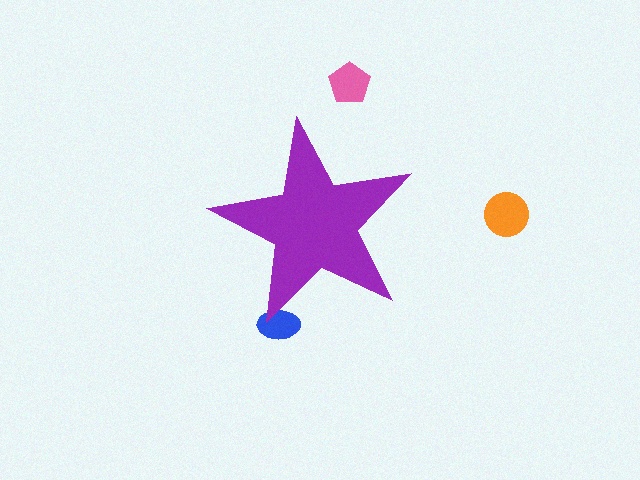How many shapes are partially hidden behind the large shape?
1 shape is partially hidden.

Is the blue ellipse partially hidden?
Yes, the blue ellipse is partially hidden behind the purple star.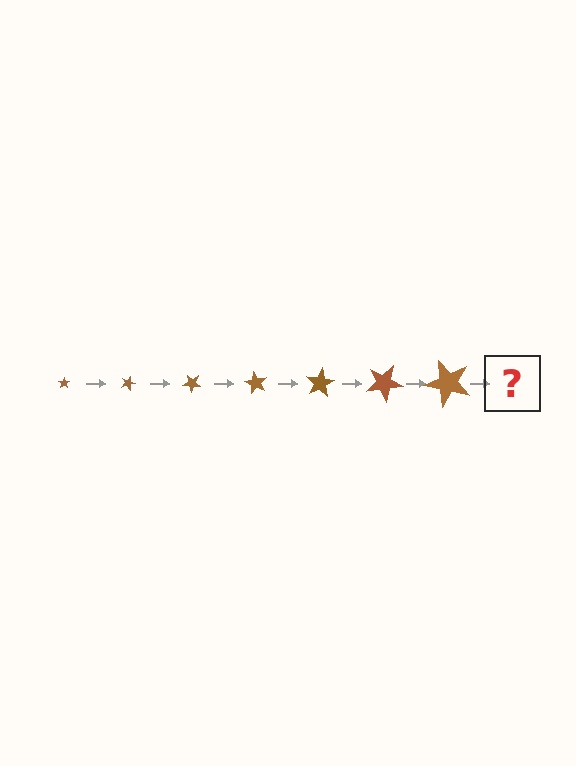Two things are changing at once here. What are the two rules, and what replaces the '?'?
The two rules are that the star grows larger each step and it rotates 20 degrees each step. The '?' should be a star, larger than the previous one and rotated 140 degrees from the start.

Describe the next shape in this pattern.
It should be a star, larger than the previous one and rotated 140 degrees from the start.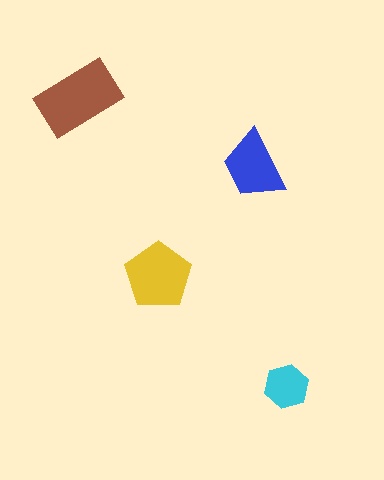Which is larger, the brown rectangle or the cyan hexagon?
The brown rectangle.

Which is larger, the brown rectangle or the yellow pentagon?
The brown rectangle.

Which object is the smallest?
The cyan hexagon.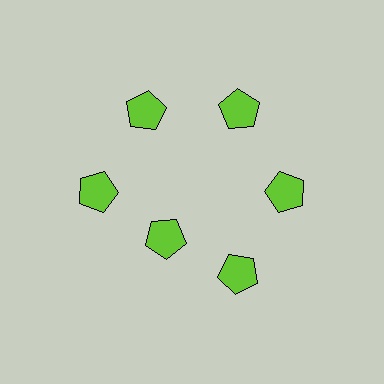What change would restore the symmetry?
The symmetry would be restored by moving it outward, back onto the ring so that all 6 pentagons sit at equal angles and equal distance from the center.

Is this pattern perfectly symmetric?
No. The 6 lime pentagons are arranged in a ring, but one element near the 7 o'clock position is pulled inward toward the center, breaking the 6-fold rotational symmetry.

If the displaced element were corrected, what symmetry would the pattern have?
It would have 6-fold rotational symmetry — the pattern would map onto itself every 60 degrees.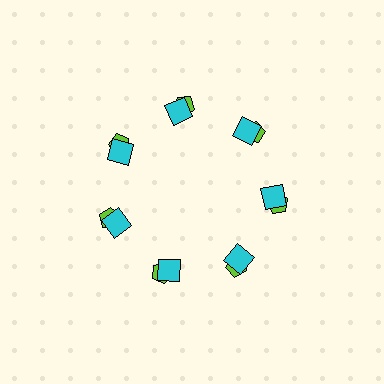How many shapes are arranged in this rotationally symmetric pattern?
There are 14 shapes, arranged in 7 groups of 2.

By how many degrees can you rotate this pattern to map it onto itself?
The pattern maps onto itself every 51 degrees of rotation.